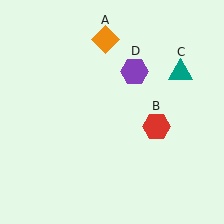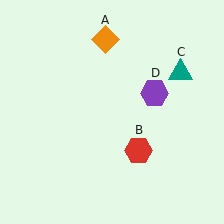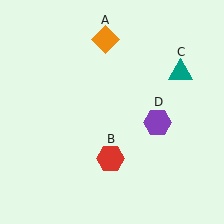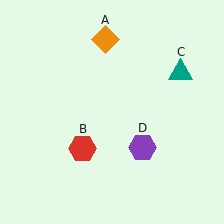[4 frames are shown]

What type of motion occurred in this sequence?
The red hexagon (object B), purple hexagon (object D) rotated clockwise around the center of the scene.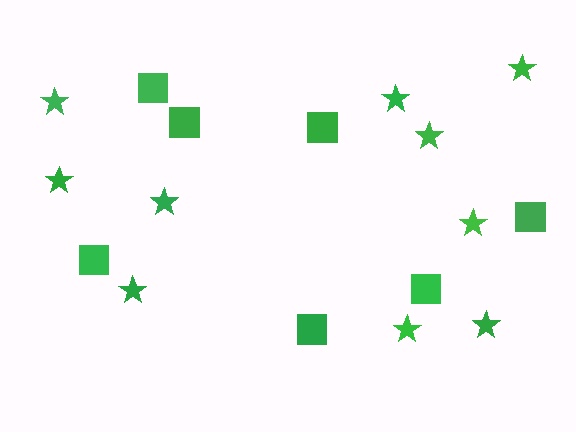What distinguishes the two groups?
There are 2 groups: one group of stars (10) and one group of squares (7).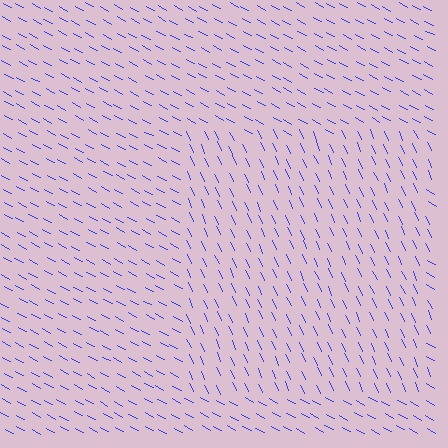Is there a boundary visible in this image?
Yes, there is a texture boundary formed by a change in line orientation.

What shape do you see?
I see a rectangle.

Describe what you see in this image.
The image is filled with small blue line segments. A rectangle region in the image has lines oriented differently from the surrounding lines, creating a visible texture boundary.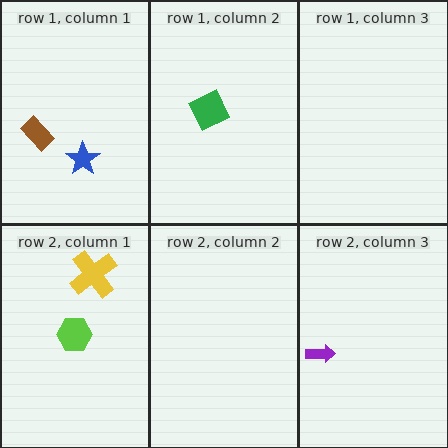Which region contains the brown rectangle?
The row 1, column 1 region.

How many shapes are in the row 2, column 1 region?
2.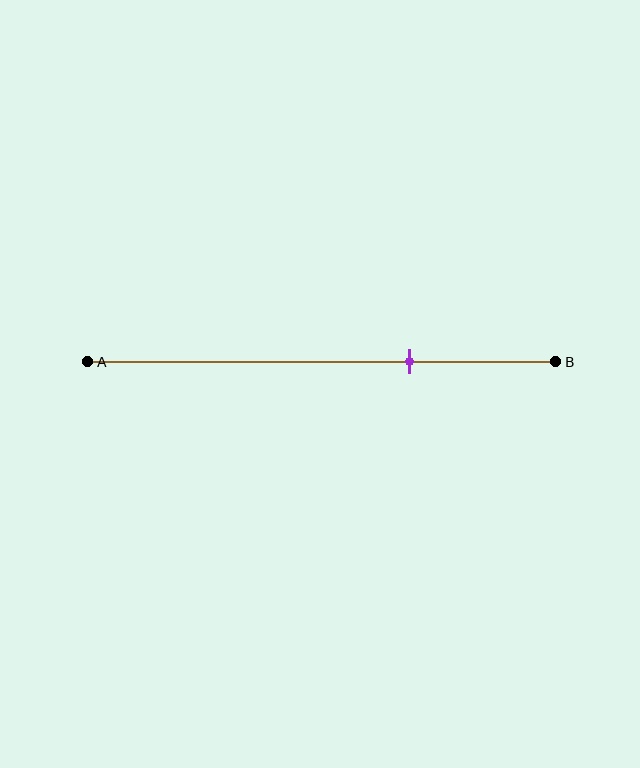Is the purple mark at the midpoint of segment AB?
No, the mark is at about 70% from A, not at the 50% midpoint.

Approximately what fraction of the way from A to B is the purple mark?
The purple mark is approximately 70% of the way from A to B.